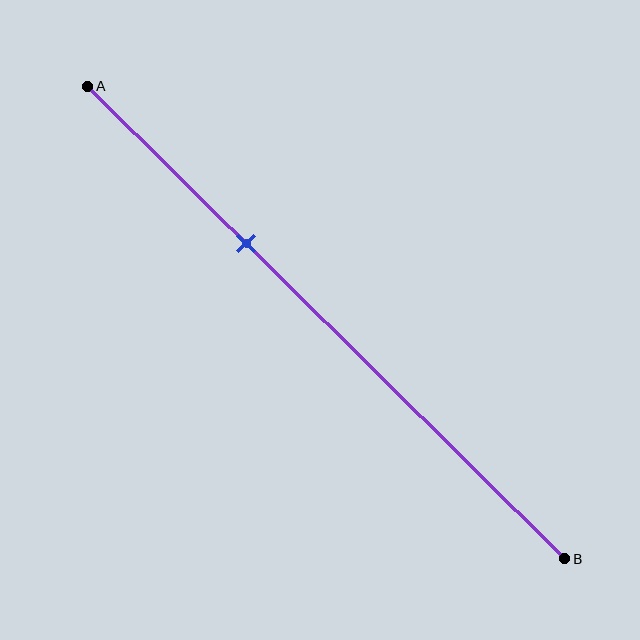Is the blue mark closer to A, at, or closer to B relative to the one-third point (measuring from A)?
The blue mark is approximately at the one-third point of segment AB.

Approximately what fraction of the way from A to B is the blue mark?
The blue mark is approximately 35% of the way from A to B.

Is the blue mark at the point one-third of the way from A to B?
Yes, the mark is approximately at the one-third point.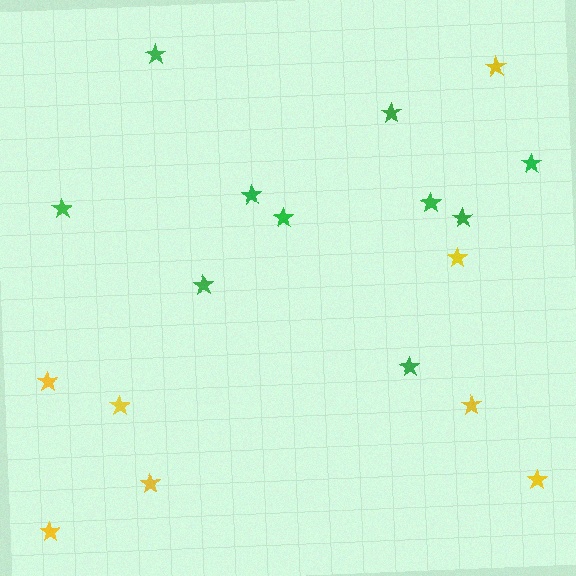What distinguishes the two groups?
There are 2 groups: one group of green stars (10) and one group of yellow stars (8).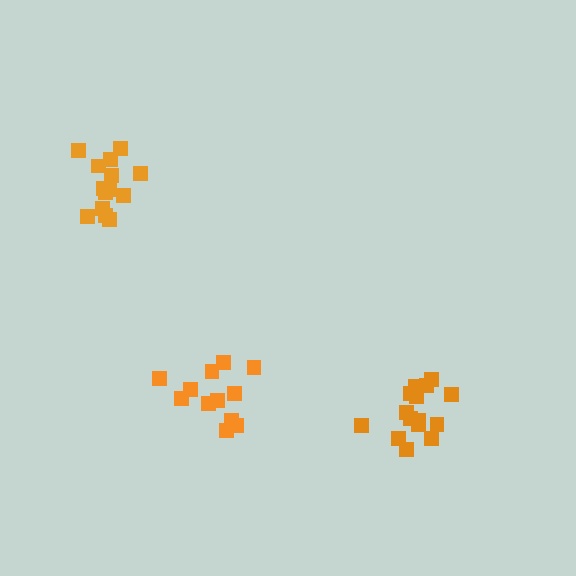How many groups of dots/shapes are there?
There are 3 groups.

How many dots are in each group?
Group 1: 14 dots, Group 2: 12 dots, Group 3: 15 dots (41 total).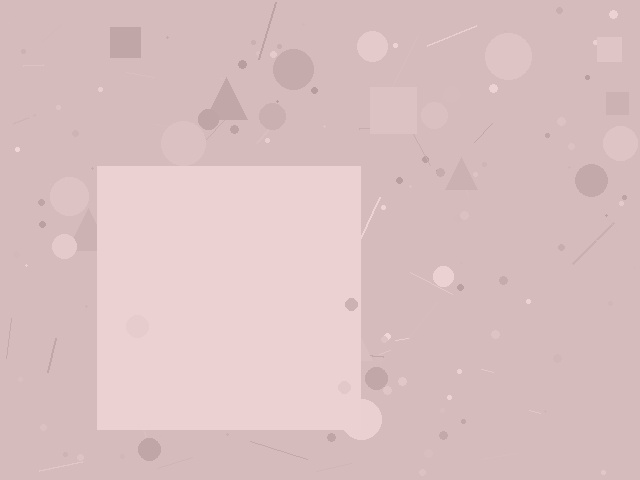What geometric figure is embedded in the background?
A square is embedded in the background.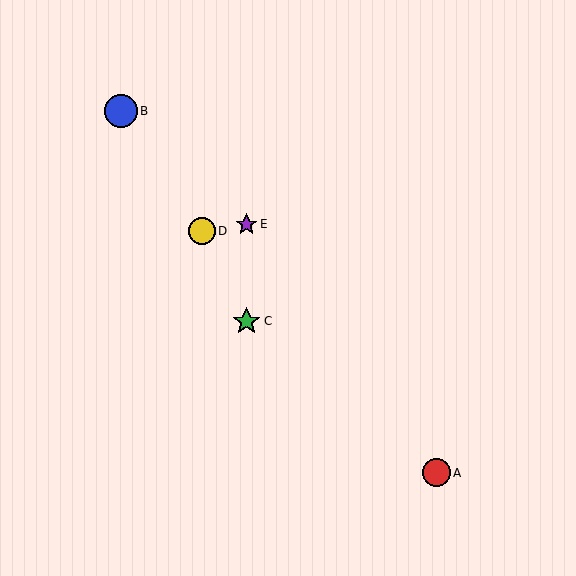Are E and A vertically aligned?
No, E is at x≈247 and A is at x≈436.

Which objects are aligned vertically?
Objects C, E are aligned vertically.